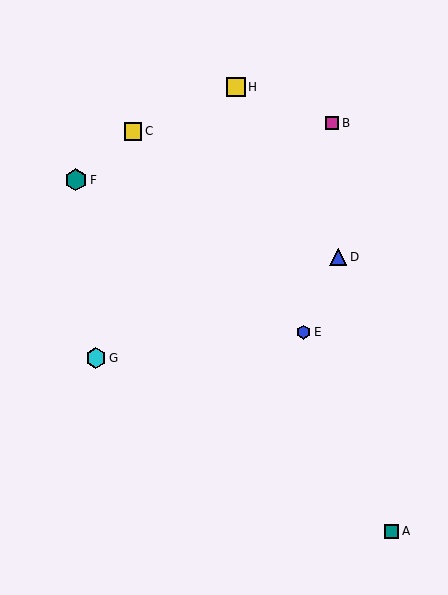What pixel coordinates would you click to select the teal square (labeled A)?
Click at (392, 531) to select the teal square A.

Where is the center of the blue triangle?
The center of the blue triangle is at (338, 257).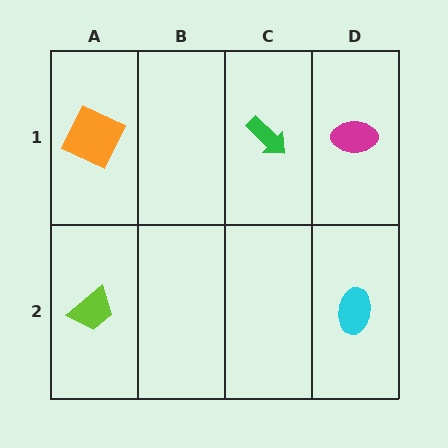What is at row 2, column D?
A cyan ellipse.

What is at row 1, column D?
A magenta ellipse.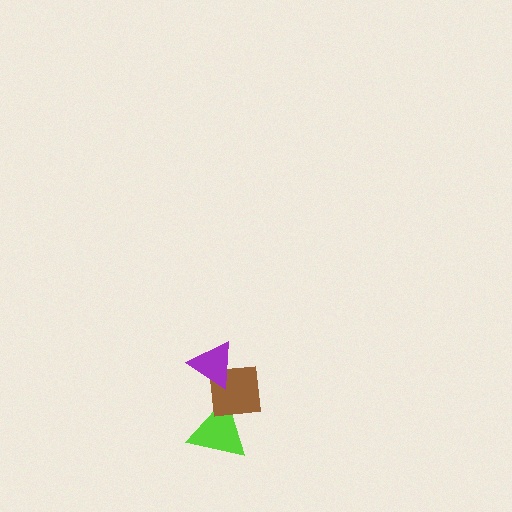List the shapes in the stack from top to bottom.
From top to bottom: the purple triangle, the brown square, the lime triangle.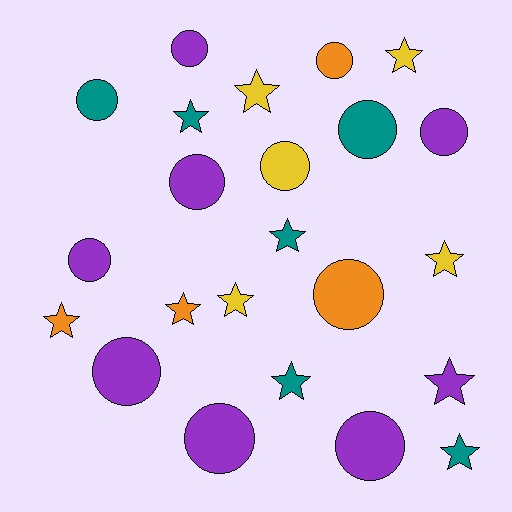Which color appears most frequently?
Purple, with 8 objects.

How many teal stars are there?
There are 4 teal stars.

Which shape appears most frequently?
Circle, with 12 objects.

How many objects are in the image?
There are 23 objects.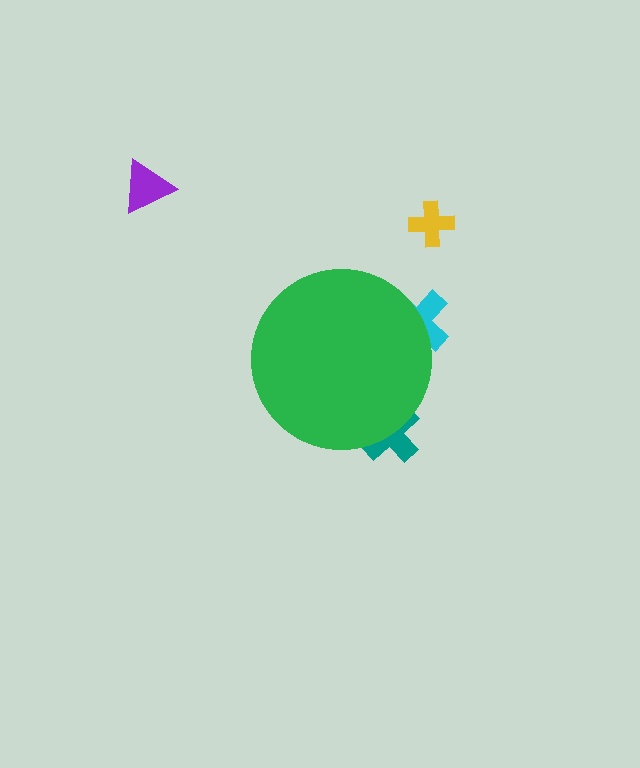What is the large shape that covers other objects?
A green circle.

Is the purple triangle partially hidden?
No, the purple triangle is fully visible.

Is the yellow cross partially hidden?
No, the yellow cross is fully visible.